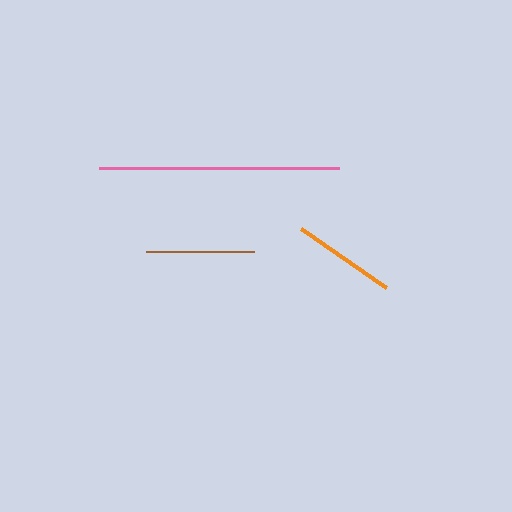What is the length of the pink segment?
The pink segment is approximately 240 pixels long.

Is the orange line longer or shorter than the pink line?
The pink line is longer than the orange line.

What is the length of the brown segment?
The brown segment is approximately 108 pixels long.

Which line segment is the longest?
The pink line is the longest at approximately 240 pixels.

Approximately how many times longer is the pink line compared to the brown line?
The pink line is approximately 2.2 times the length of the brown line.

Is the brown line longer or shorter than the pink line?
The pink line is longer than the brown line.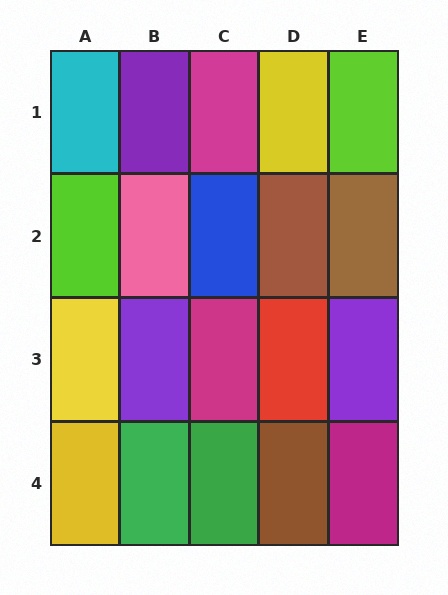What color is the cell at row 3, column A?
Yellow.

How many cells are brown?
3 cells are brown.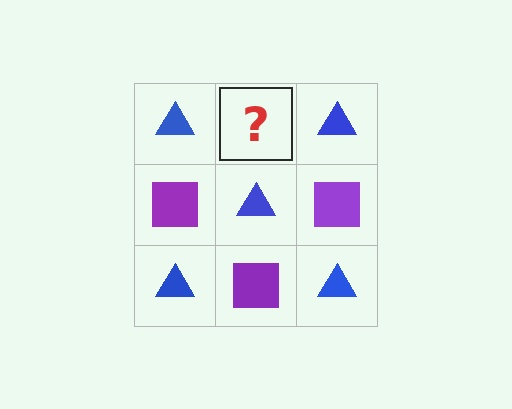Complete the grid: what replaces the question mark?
The question mark should be replaced with a purple square.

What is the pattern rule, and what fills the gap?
The rule is that it alternates blue triangle and purple square in a checkerboard pattern. The gap should be filled with a purple square.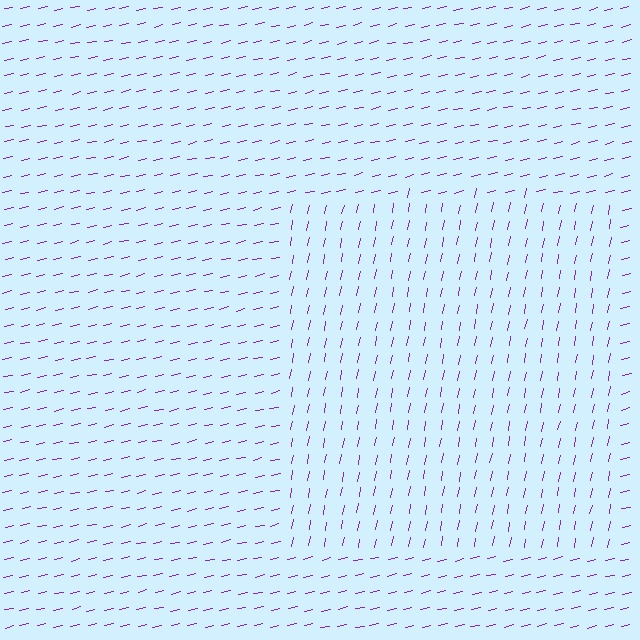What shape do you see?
I see a rectangle.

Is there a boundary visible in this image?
Yes, there is a texture boundary formed by a change in line orientation.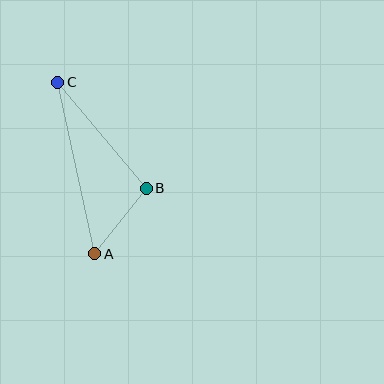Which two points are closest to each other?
Points A and B are closest to each other.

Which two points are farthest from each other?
Points A and C are farthest from each other.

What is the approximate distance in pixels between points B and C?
The distance between B and C is approximately 138 pixels.